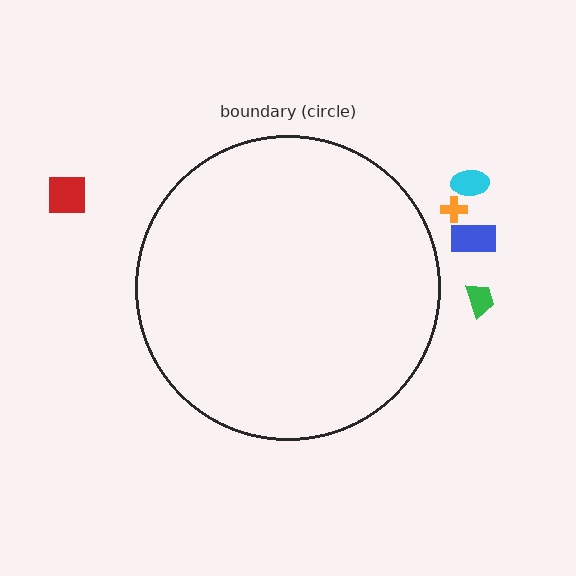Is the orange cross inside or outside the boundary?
Outside.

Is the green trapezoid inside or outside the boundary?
Outside.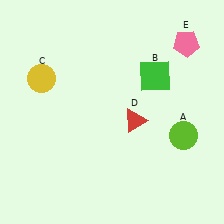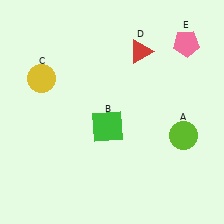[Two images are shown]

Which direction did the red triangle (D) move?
The red triangle (D) moved up.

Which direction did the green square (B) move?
The green square (B) moved down.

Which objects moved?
The objects that moved are: the green square (B), the red triangle (D).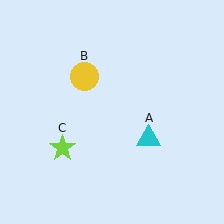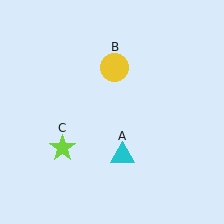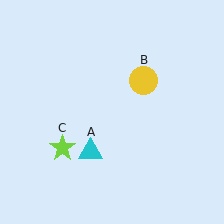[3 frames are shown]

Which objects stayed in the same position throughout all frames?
Lime star (object C) remained stationary.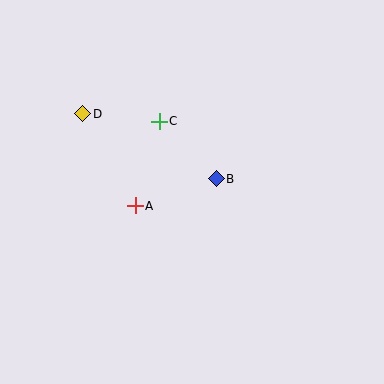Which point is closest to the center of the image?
Point B at (216, 179) is closest to the center.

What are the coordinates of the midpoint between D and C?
The midpoint between D and C is at (121, 117).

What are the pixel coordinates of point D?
Point D is at (83, 114).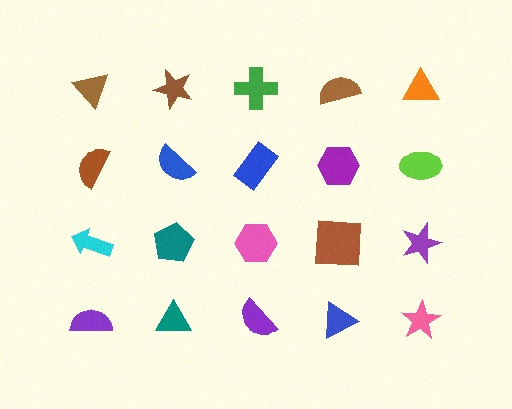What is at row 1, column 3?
A green cross.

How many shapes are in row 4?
5 shapes.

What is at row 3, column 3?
A pink hexagon.